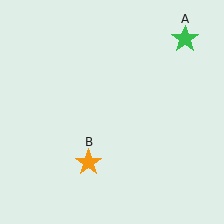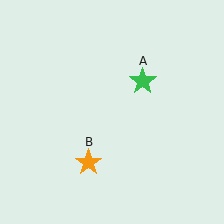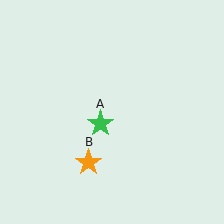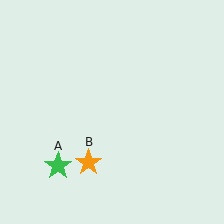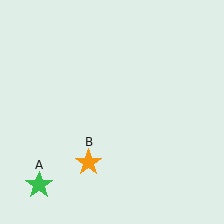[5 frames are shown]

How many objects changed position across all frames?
1 object changed position: green star (object A).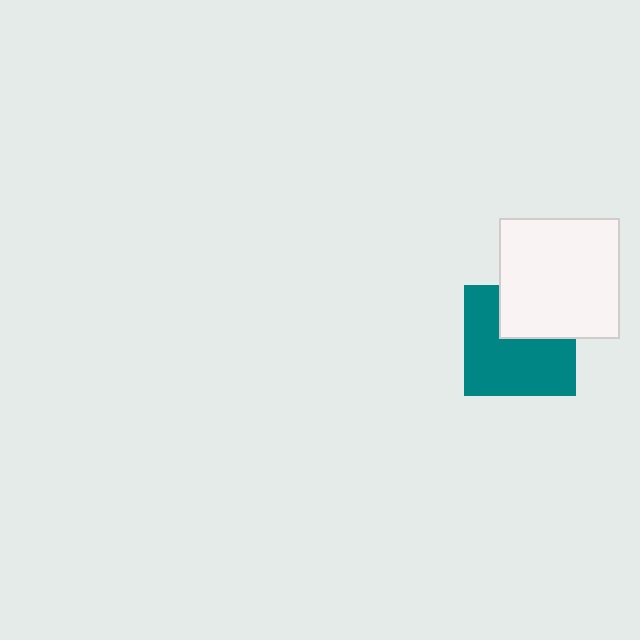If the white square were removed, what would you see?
You would see the complete teal square.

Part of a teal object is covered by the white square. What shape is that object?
It is a square.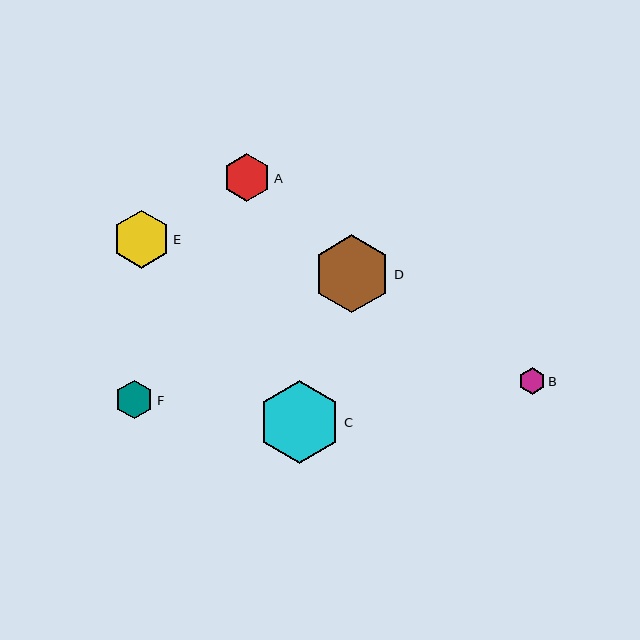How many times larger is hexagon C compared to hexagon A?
Hexagon C is approximately 1.7 times the size of hexagon A.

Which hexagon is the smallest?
Hexagon B is the smallest with a size of approximately 27 pixels.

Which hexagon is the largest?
Hexagon C is the largest with a size of approximately 83 pixels.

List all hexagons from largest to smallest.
From largest to smallest: C, D, E, A, F, B.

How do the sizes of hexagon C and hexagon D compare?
Hexagon C and hexagon D are approximately the same size.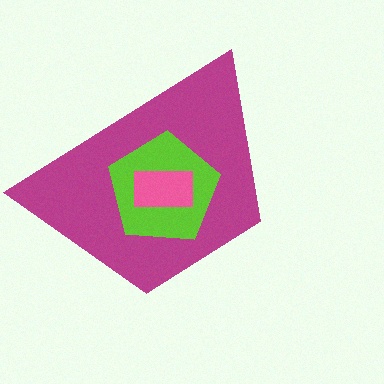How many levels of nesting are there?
3.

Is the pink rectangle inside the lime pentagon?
Yes.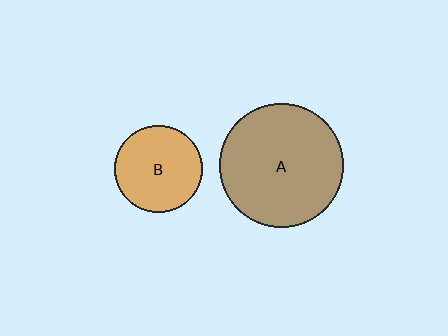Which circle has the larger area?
Circle A (brown).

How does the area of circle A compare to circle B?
Approximately 2.0 times.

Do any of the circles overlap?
No, none of the circles overlap.